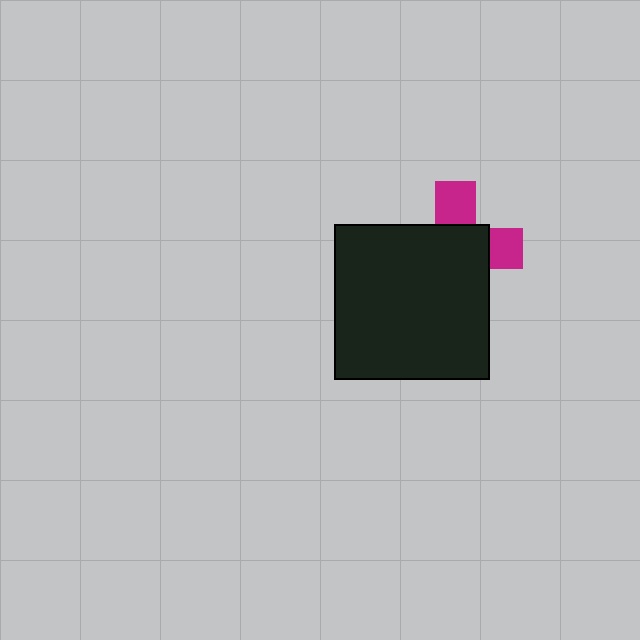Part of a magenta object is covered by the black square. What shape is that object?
It is a cross.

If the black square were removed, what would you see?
You would see the complete magenta cross.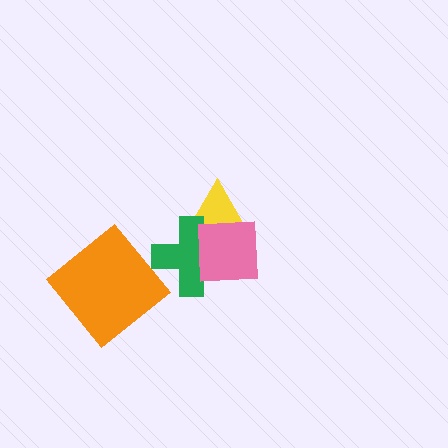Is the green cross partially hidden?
Yes, it is partially covered by another shape.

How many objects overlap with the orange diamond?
0 objects overlap with the orange diamond.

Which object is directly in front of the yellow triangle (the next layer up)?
The green cross is directly in front of the yellow triangle.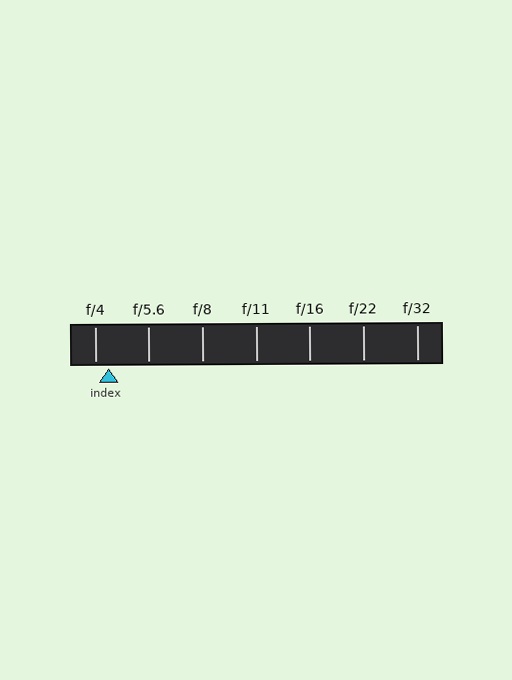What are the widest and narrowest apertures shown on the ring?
The widest aperture shown is f/4 and the narrowest is f/32.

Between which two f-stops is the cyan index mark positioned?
The index mark is between f/4 and f/5.6.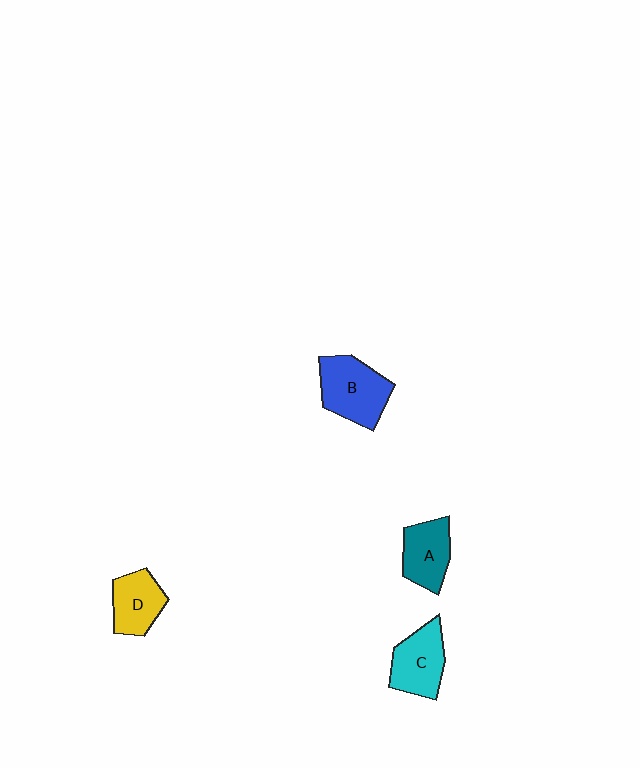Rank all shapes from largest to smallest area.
From largest to smallest: B (blue), C (cyan), A (teal), D (yellow).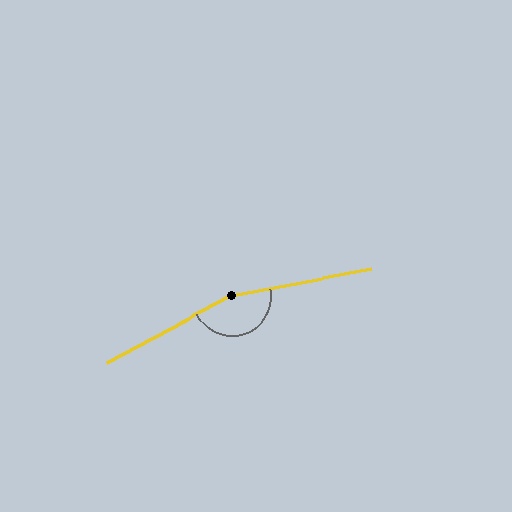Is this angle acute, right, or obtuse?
It is obtuse.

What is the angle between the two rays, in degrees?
Approximately 163 degrees.